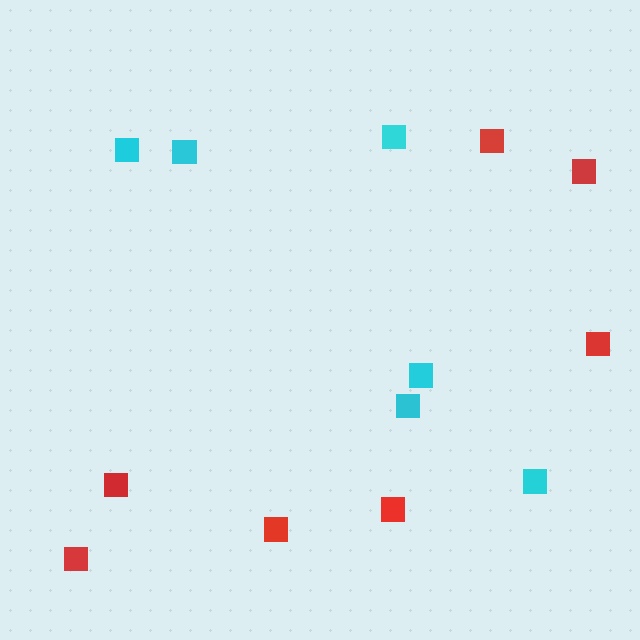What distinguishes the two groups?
There are 2 groups: one group of cyan squares (6) and one group of red squares (7).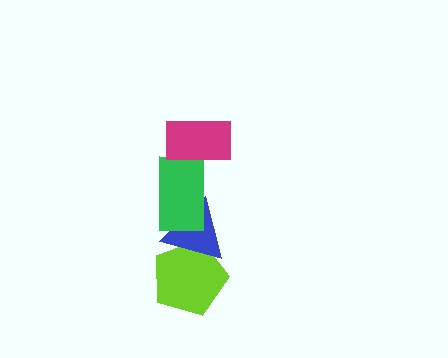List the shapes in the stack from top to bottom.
From top to bottom: the magenta rectangle, the green rectangle, the blue triangle, the lime pentagon.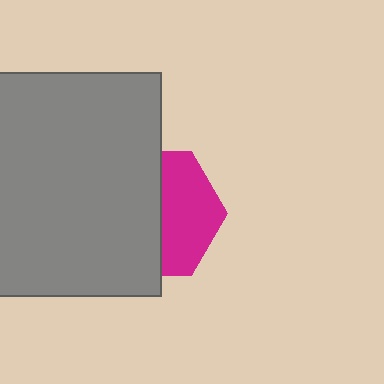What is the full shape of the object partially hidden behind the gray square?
The partially hidden object is a magenta hexagon.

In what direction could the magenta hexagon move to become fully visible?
The magenta hexagon could move right. That would shift it out from behind the gray square entirely.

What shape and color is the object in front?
The object in front is a gray square.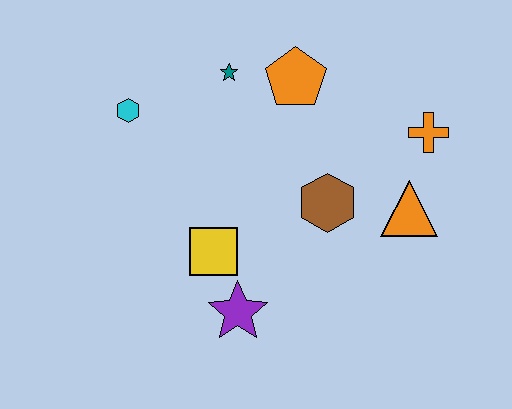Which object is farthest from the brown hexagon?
The cyan hexagon is farthest from the brown hexagon.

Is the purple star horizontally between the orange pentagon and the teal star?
Yes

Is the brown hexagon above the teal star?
No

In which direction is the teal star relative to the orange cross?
The teal star is to the left of the orange cross.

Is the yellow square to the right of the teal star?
No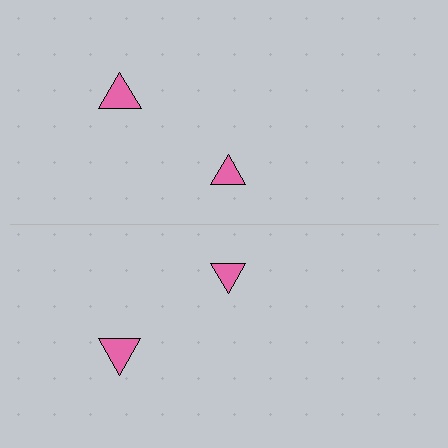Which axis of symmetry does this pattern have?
The pattern has a horizontal axis of symmetry running through the center of the image.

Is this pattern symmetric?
Yes, this pattern has bilateral (reflection) symmetry.